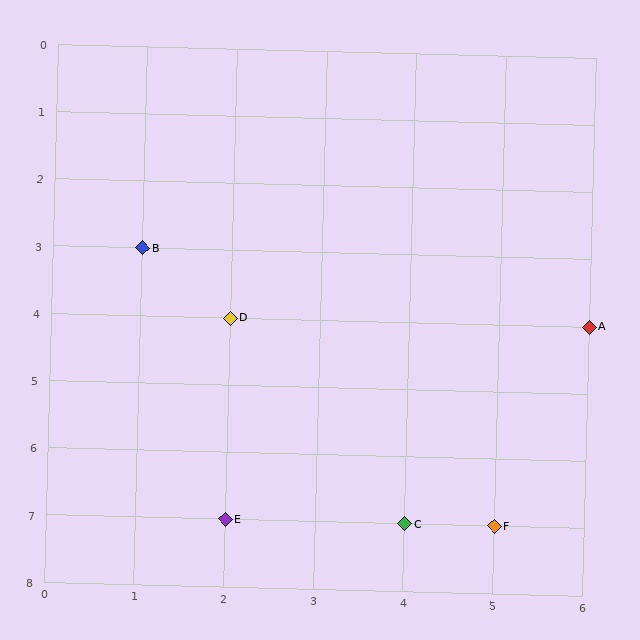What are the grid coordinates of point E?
Point E is at grid coordinates (2, 7).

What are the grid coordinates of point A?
Point A is at grid coordinates (6, 4).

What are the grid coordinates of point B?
Point B is at grid coordinates (1, 3).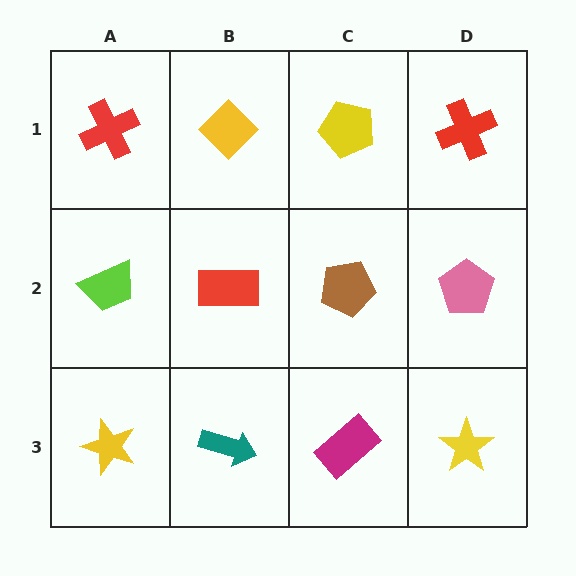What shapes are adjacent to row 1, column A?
A lime trapezoid (row 2, column A), a yellow diamond (row 1, column B).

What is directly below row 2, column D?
A yellow star.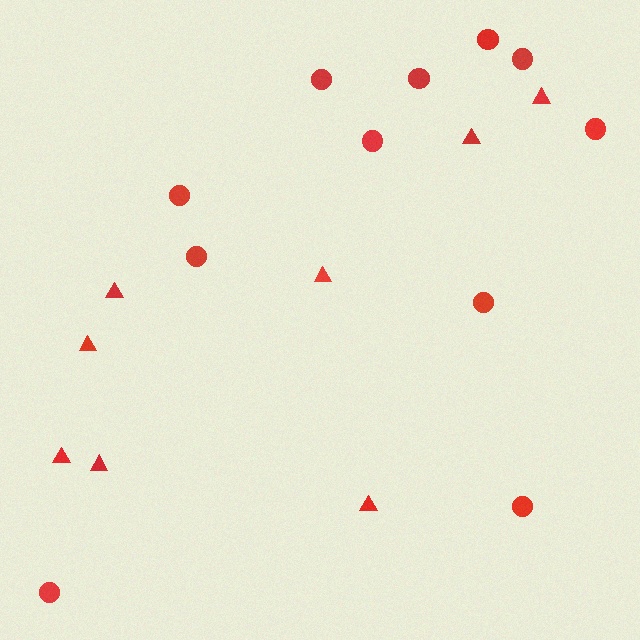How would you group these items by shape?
There are 2 groups: one group of triangles (8) and one group of circles (11).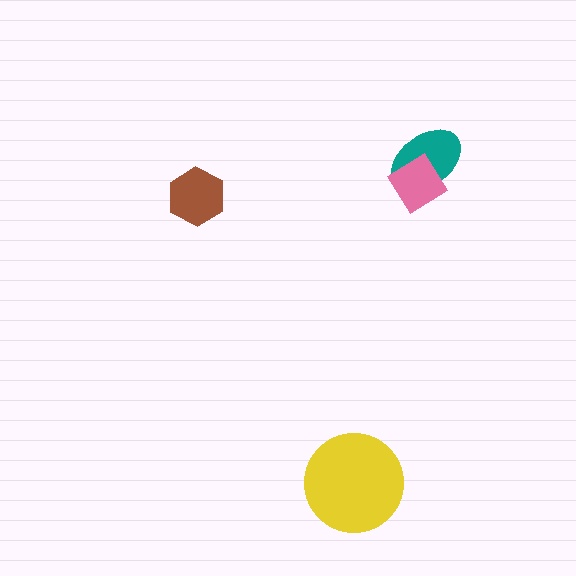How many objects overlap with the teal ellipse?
1 object overlaps with the teal ellipse.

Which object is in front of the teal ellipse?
The pink diamond is in front of the teal ellipse.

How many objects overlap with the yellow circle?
0 objects overlap with the yellow circle.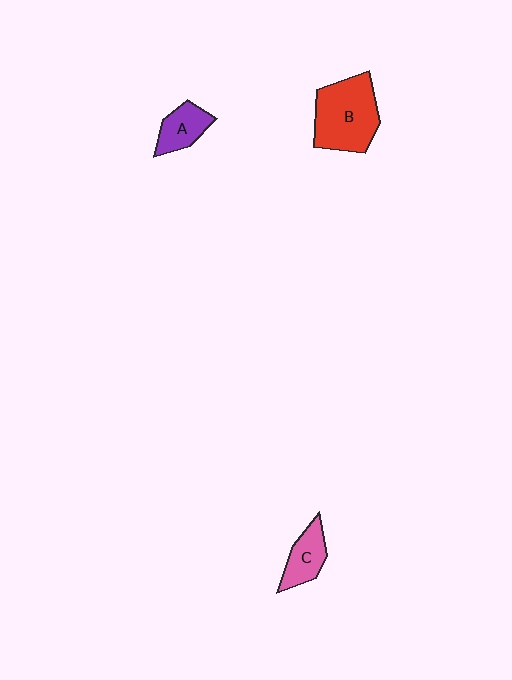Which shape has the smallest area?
Shape A (purple).